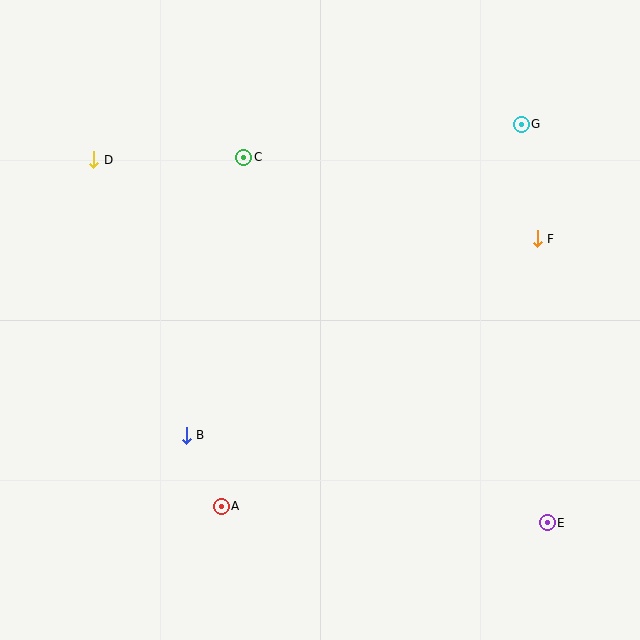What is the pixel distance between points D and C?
The distance between D and C is 150 pixels.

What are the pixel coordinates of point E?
Point E is at (547, 523).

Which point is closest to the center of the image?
Point B at (186, 435) is closest to the center.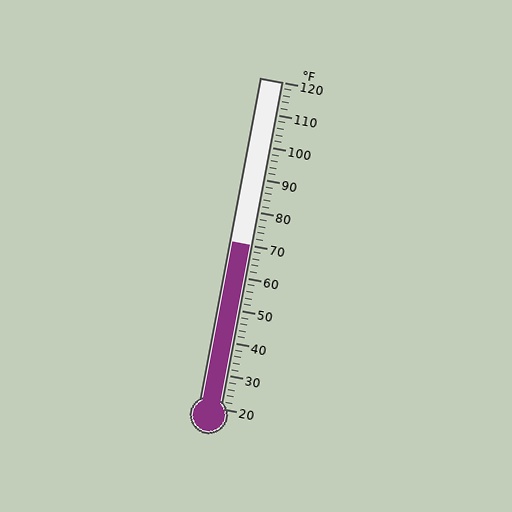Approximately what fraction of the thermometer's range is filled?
The thermometer is filled to approximately 50% of its range.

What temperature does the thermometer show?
The thermometer shows approximately 70°F.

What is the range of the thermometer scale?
The thermometer scale ranges from 20°F to 120°F.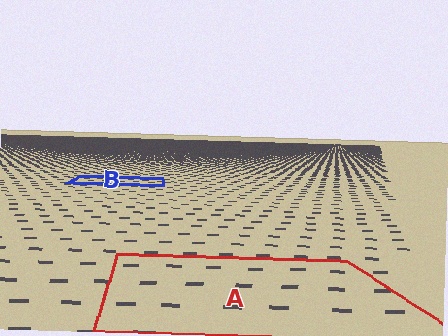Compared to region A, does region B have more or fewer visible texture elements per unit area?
Region B has more texture elements per unit area — they are packed more densely because it is farther away.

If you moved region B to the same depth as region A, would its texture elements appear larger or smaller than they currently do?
They would appear larger. At a closer depth, the same texture elements are projected at a bigger on-screen size.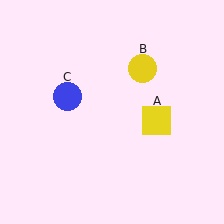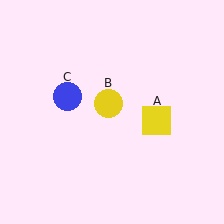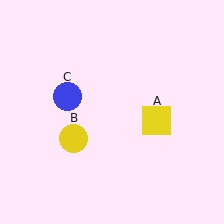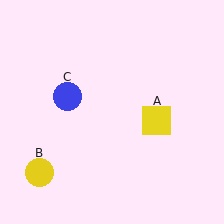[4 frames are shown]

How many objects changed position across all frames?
1 object changed position: yellow circle (object B).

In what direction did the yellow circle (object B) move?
The yellow circle (object B) moved down and to the left.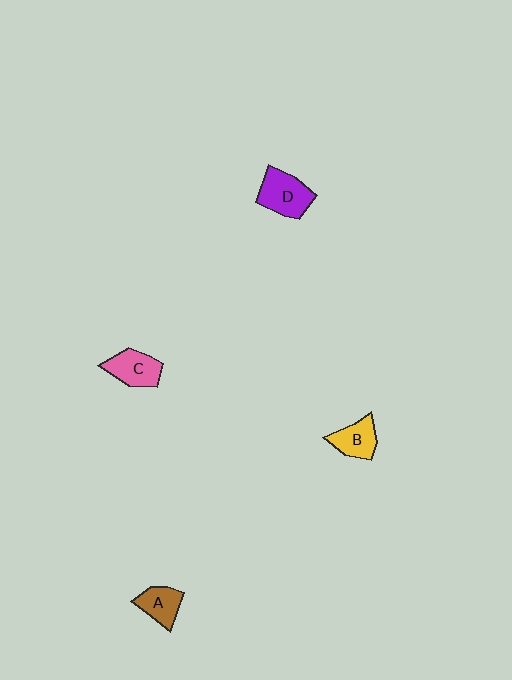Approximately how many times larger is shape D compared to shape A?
Approximately 1.5 times.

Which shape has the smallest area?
Shape A (brown).